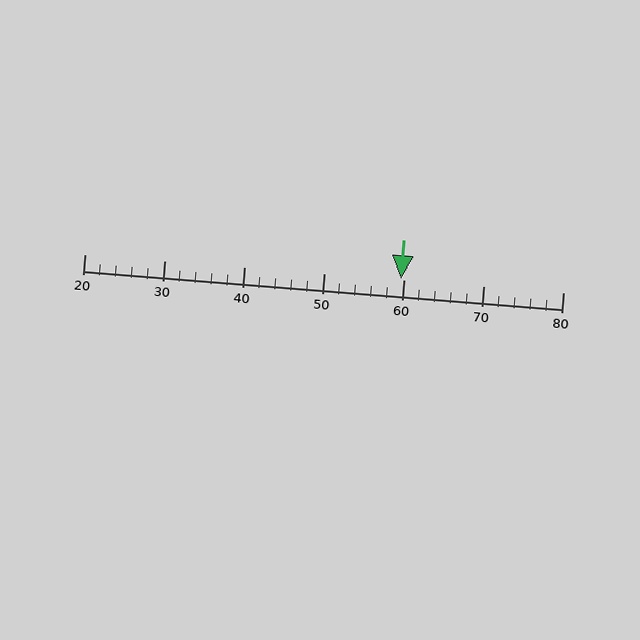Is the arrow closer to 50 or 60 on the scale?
The arrow is closer to 60.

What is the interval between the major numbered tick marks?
The major tick marks are spaced 10 units apart.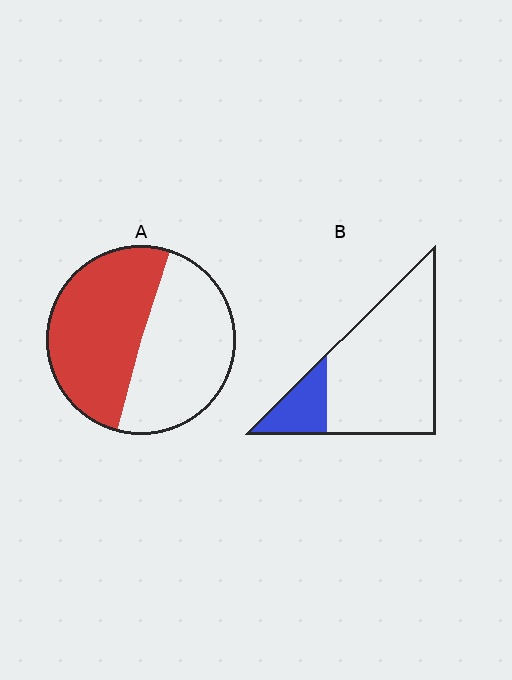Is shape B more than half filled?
No.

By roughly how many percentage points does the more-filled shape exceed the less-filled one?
By roughly 30 percentage points (A over B).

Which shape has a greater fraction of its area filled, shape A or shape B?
Shape A.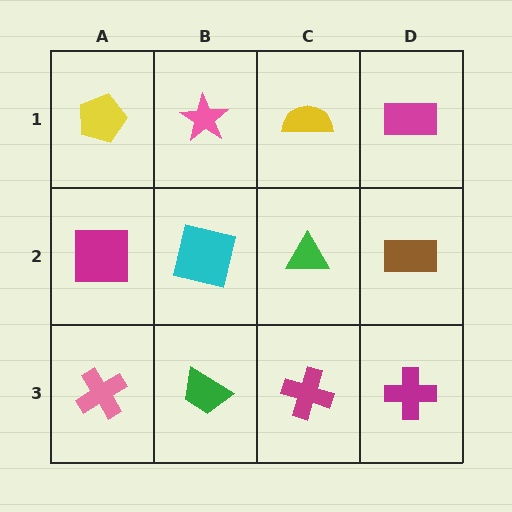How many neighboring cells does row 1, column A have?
2.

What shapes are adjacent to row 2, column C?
A yellow semicircle (row 1, column C), a magenta cross (row 3, column C), a cyan square (row 2, column B), a brown rectangle (row 2, column D).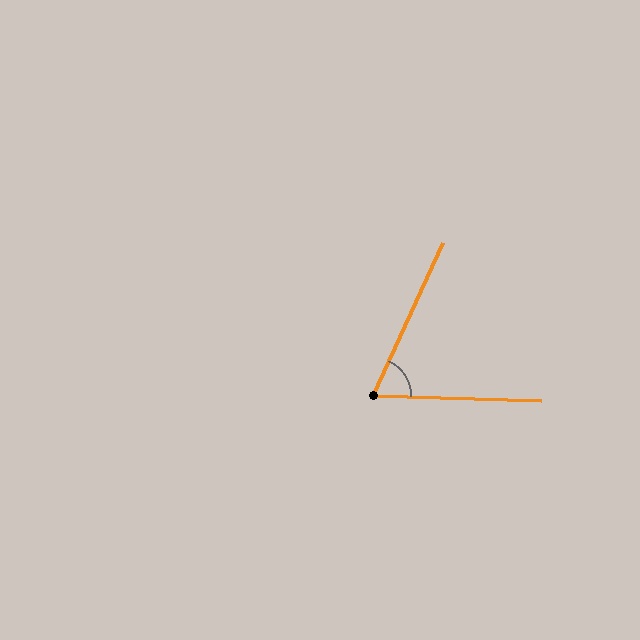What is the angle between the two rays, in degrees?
Approximately 67 degrees.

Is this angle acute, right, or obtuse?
It is acute.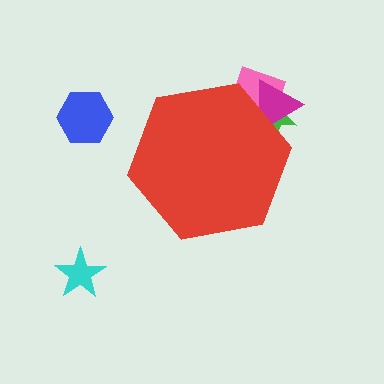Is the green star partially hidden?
Yes, the green star is partially hidden behind the red hexagon.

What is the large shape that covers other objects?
A red hexagon.